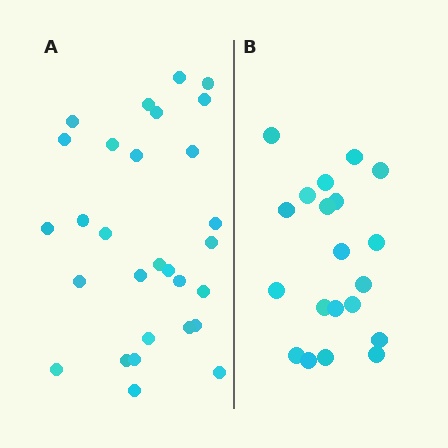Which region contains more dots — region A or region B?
Region A (the left region) has more dots.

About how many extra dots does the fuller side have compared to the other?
Region A has roughly 8 or so more dots than region B.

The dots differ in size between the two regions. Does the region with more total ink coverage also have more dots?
No. Region B has more total ink coverage because its dots are larger, but region A actually contains more individual dots. Total area can be misleading — the number of items is what matters here.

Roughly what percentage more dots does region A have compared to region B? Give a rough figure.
About 45% more.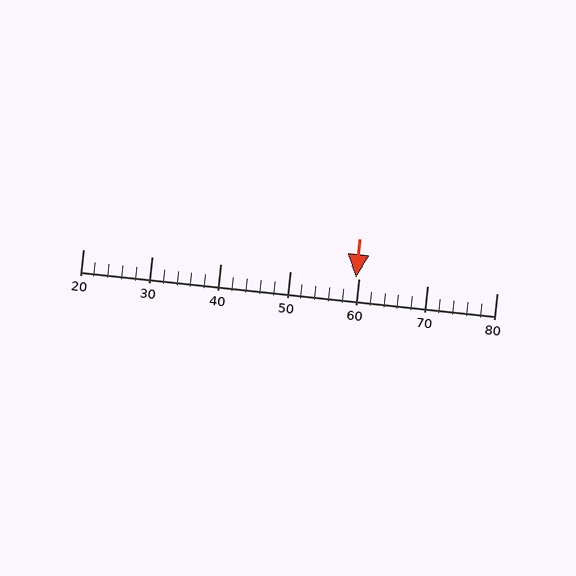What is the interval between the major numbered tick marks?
The major tick marks are spaced 10 units apart.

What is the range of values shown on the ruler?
The ruler shows values from 20 to 80.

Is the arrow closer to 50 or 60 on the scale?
The arrow is closer to 60.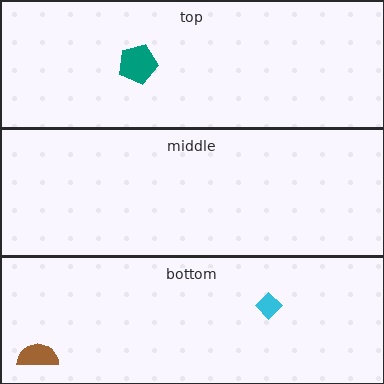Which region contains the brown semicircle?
The bottom region.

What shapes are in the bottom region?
The brown semicircle, the cyan diamond.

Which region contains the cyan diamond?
The bottom region.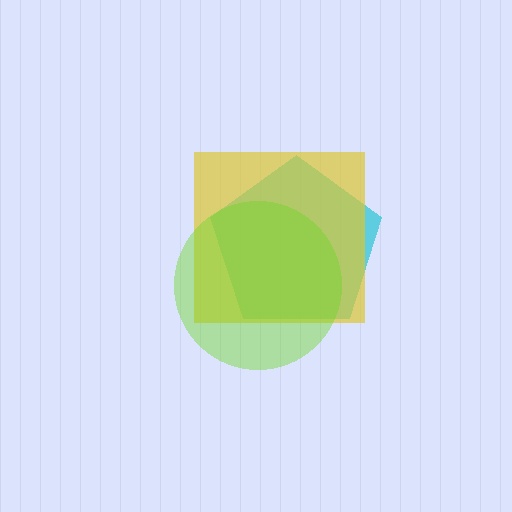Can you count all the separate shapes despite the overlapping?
Yes, there are 3 separate shapes.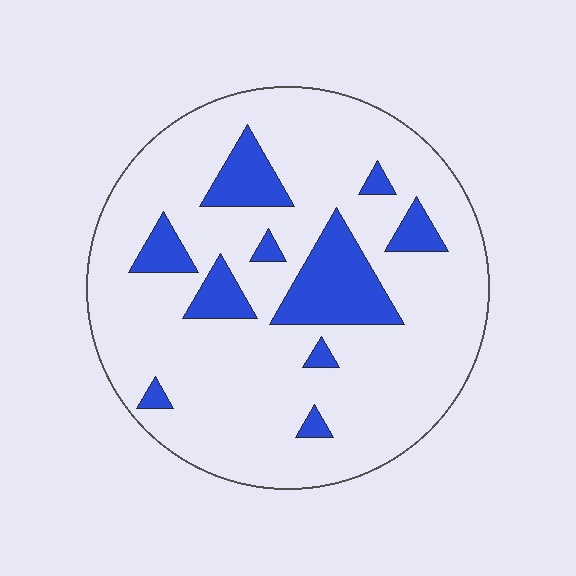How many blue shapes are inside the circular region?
10.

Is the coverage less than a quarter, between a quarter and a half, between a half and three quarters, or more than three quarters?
Less than a quarter.